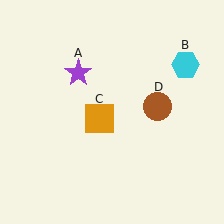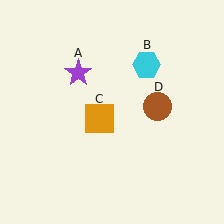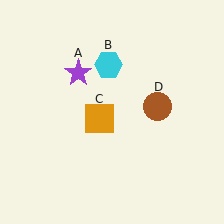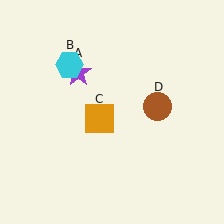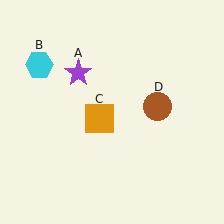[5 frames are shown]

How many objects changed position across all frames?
1 object changed position: cyan hexagon (object B).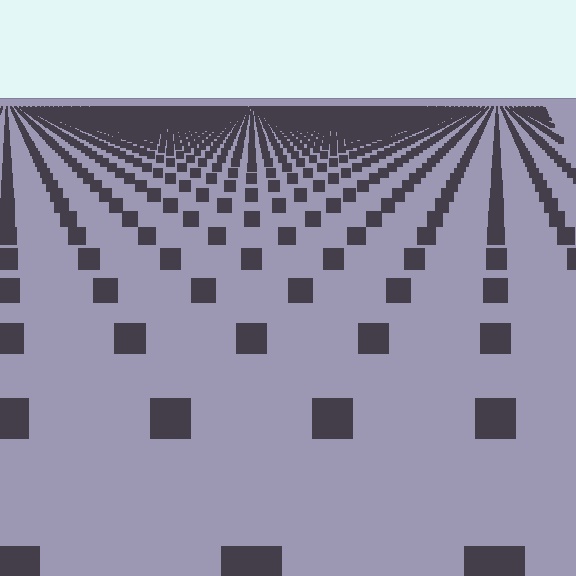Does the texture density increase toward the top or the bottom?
Density increases toward the top.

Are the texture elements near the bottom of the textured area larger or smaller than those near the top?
Larger. Near the bottom, elements are closer to the viewer and appear at a bigger on-screen size.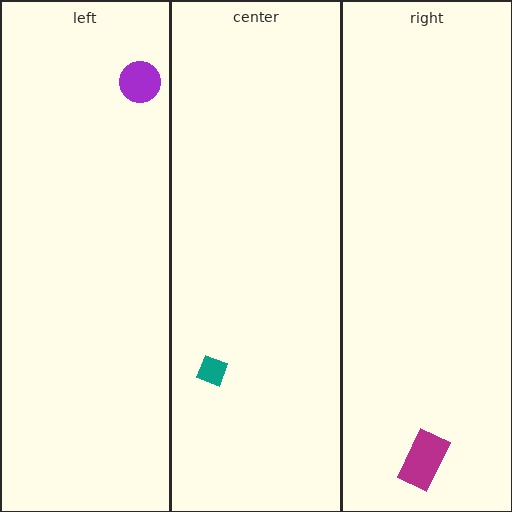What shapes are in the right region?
The magenta rectangle.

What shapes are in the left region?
The purple circle.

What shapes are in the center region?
The teal diamond.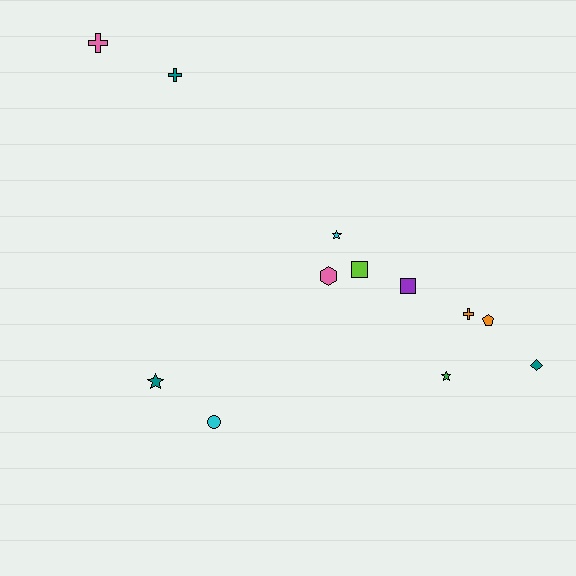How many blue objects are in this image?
There are no blue objects.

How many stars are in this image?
There are 3 stars.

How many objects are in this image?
There are 12 objects.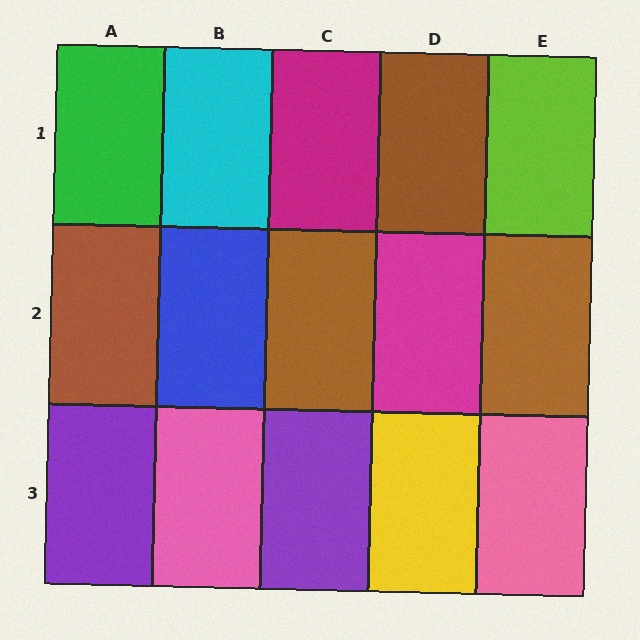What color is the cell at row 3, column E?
Pink.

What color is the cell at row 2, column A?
Brown.